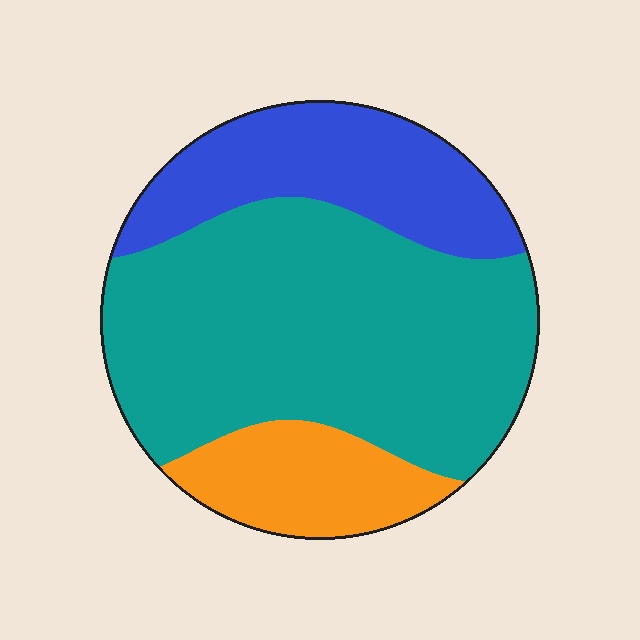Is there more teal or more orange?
Teal.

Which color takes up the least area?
Orange, at roughly 15%.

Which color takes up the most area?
Teal, at roughly 60%.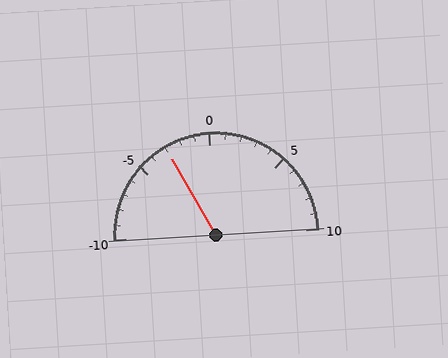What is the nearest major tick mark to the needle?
The nearest major tick mark is -5.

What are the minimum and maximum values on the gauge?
The gauge ranges from -10 to 10.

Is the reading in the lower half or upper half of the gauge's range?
The reading is in the lower half of the range (-10 to 10).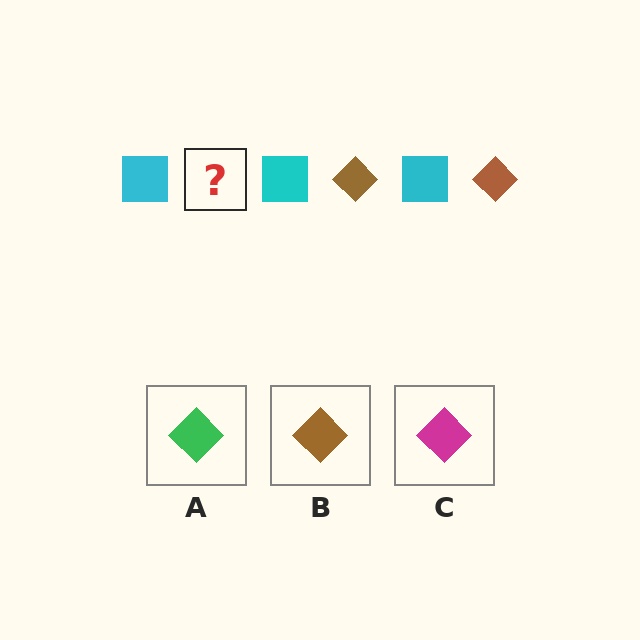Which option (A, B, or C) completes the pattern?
B.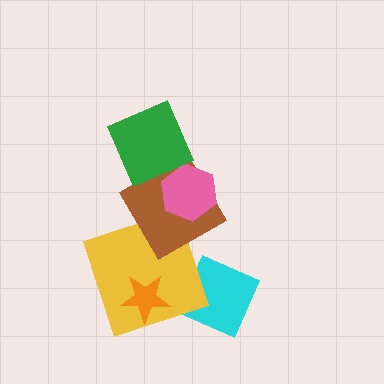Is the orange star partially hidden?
No, no other shape covers it.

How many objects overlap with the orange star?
1 object overlaps with the orange star.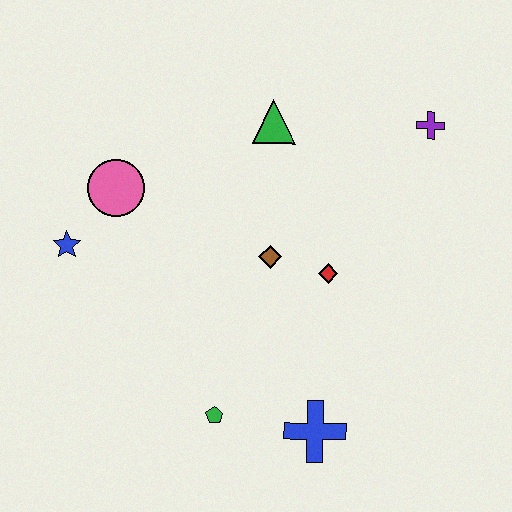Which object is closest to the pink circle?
The blue star is closest to the pink circle.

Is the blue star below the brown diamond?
No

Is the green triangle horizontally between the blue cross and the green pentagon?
Yes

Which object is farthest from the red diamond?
The blue star is farthest from the red diamond.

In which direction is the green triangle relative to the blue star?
The green triangle is to the right of the blue star.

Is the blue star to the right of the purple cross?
No